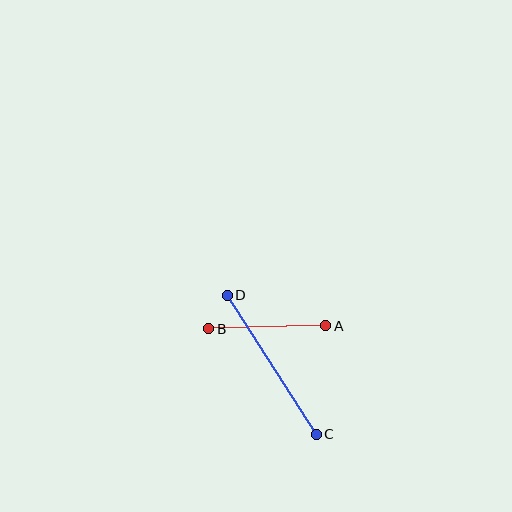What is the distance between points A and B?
The distance is approximately 117 pixels.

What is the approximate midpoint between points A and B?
The midpoint is at approximately (267, 327) pixels.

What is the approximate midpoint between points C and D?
The midpoint is at approximately (272, 365) pixels.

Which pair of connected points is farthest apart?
Points C and D are farthest apart.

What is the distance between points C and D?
The distance is approximately 165 pixels.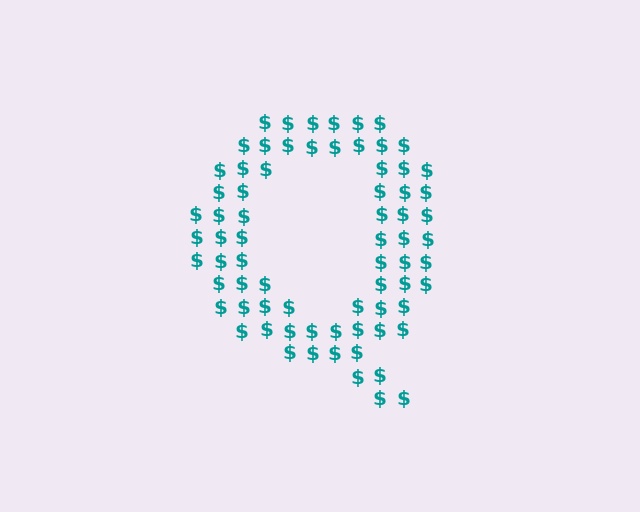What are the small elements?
The small elements are dollar signs.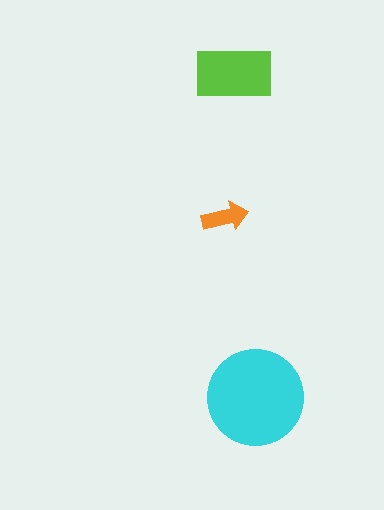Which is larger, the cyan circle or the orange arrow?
The cyan circle.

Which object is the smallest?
The orange arrow.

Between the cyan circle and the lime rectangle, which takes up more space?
The cyan circle.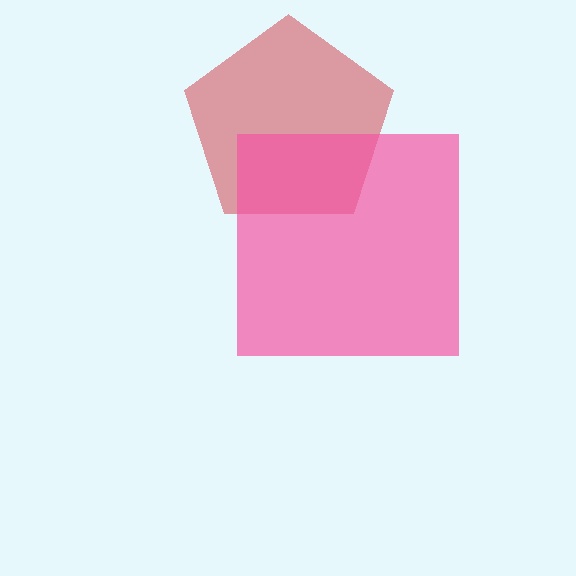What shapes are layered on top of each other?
The layered shapes are: a red pentagon, a pink square.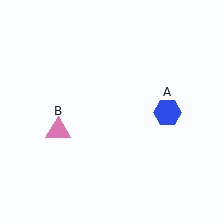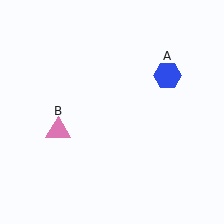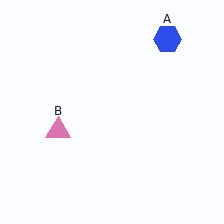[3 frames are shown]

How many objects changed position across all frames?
1 object changed position: blue hexagon (object A).